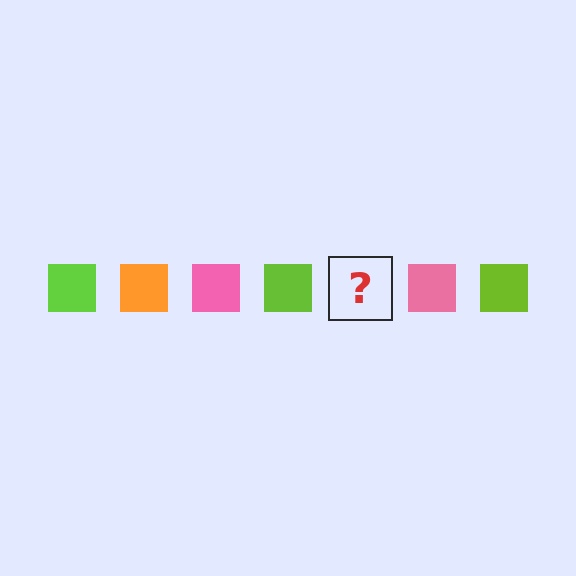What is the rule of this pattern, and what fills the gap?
The rule is that the pattern cycles through lime, orange, pink squares. The gap should be filled with an orange square.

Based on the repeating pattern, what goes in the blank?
The blank should be an orange square.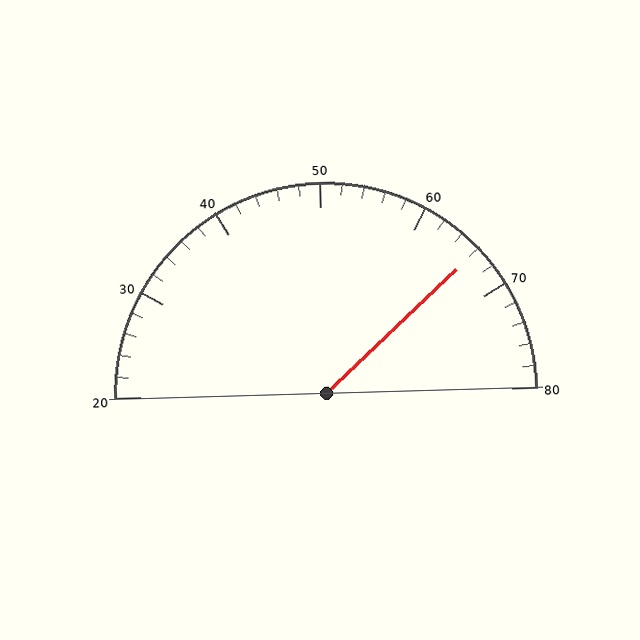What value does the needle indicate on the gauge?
The needle indicates approximately 66.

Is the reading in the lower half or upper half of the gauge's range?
The reading is in the upper half of the range (20 to 80).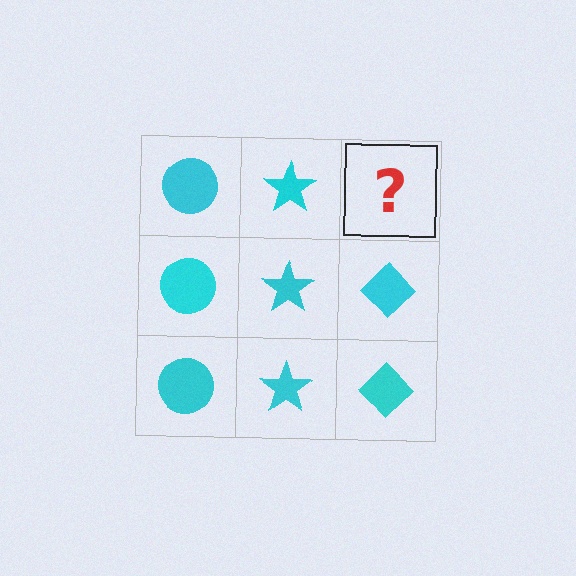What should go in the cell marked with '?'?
The missing cell should contain a cyan diamond.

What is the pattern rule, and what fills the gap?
The rule is that each column has a consistent shape. The gap should be filled with a cyan diamond.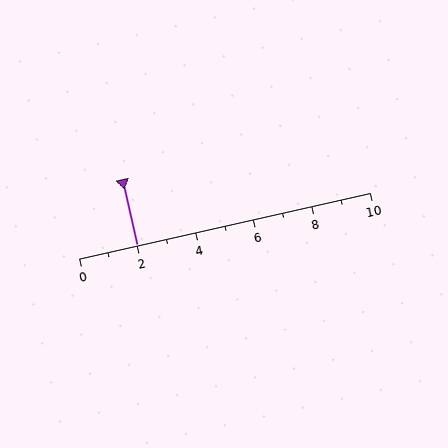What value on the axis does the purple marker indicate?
The marker indicates approximately 2.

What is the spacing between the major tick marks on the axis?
The major ticks are spaced 2 apart.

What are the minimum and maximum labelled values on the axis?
The axis runs from 0 to 10.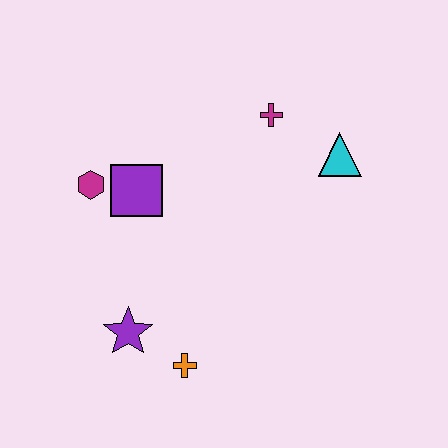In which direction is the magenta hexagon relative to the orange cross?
The magenta hexagon is above the orange cross.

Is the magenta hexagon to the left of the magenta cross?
Yes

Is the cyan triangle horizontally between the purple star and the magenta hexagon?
No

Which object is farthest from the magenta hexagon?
The cyan triangle is farthest from the magenta hexagon.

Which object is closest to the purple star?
The orange cross is closest to the purple star.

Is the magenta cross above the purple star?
Yes